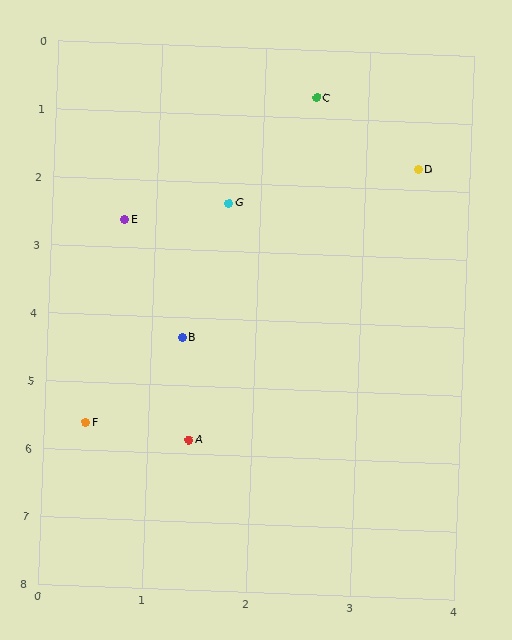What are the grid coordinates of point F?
Point F is at approximately (0.4, 5.6).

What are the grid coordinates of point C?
Point C is at approximately (2.5, 0.7).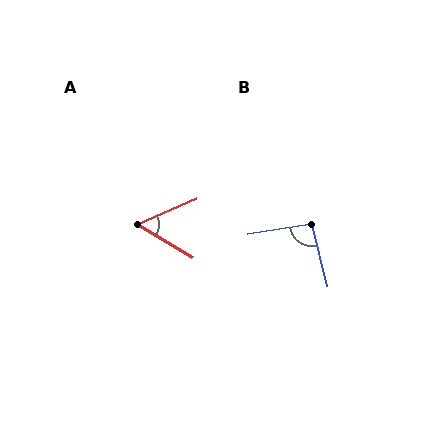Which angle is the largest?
B, at approximately 94 degrees.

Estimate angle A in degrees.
Approximately 54 degrees.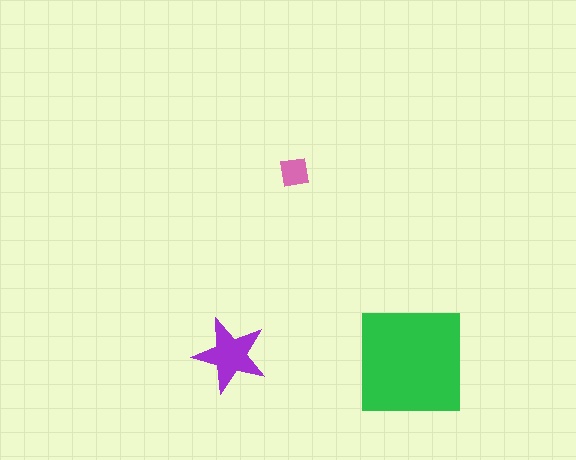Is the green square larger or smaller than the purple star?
Larger.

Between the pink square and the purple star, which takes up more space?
The purple star.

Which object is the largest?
The green square.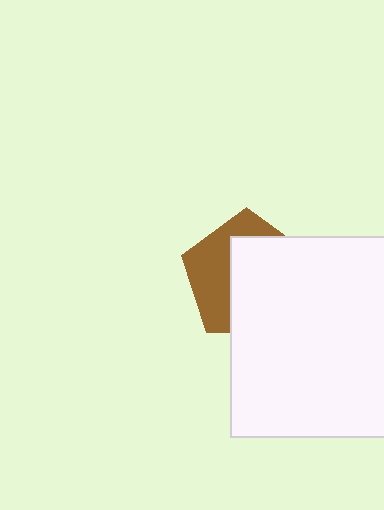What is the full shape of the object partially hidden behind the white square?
The partially hidden object is a brown pentagon.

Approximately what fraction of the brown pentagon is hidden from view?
Roughly 60% of the brown pentagon is hidden behind the white square.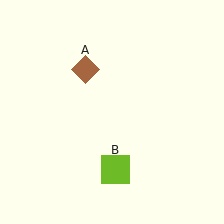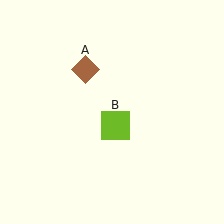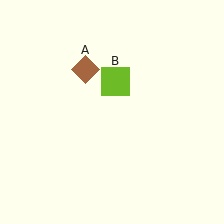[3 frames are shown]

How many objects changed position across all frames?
1 object changed position: lime square (object B).